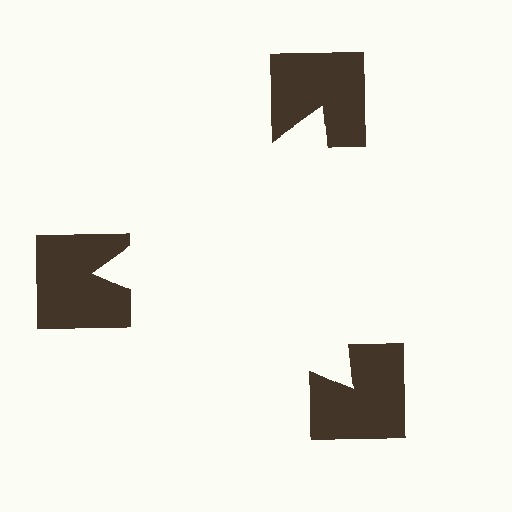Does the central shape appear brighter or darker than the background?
It typically appears slightly brighter than the background, even though no actual brightness change is drawn.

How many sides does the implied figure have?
3 sides.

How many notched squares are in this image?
There are 3 — one at each vertex of the illusory triangle.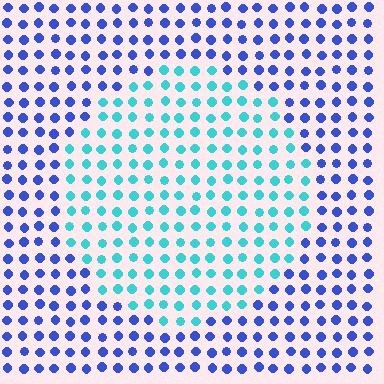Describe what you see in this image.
The image is filled with small blue elements in a uniform arrangement. A circle-shaped region is visible where the elements are tinted to a slightly different hue, forming a subtle color boundary.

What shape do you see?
I see a circle.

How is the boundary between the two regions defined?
The boundary is defined purely by a slight shift in hue (about 50 degrees). Spacing, size, and orientation are identical on both sides.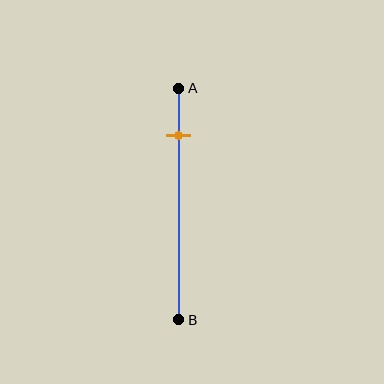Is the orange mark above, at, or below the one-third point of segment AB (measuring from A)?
The orange mark is above the one-third point of segment AB.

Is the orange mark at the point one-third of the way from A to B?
No, the mark is at about 20% from A, not at the 33% one-third point.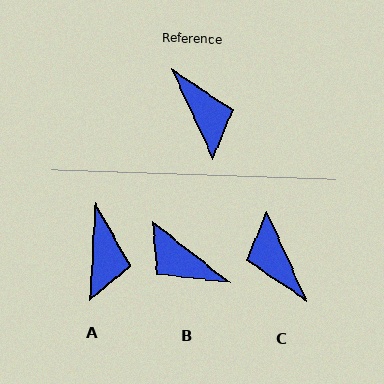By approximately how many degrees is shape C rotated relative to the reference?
Approximately 179 degrees counter-clockwise.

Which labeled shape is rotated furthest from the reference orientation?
C, about 179 degrees away.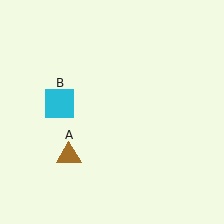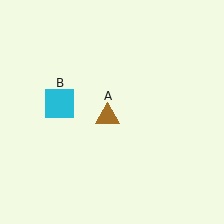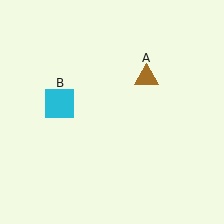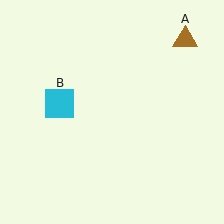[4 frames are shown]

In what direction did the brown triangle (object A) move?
The brown triangle (object A) moved up and to the right.